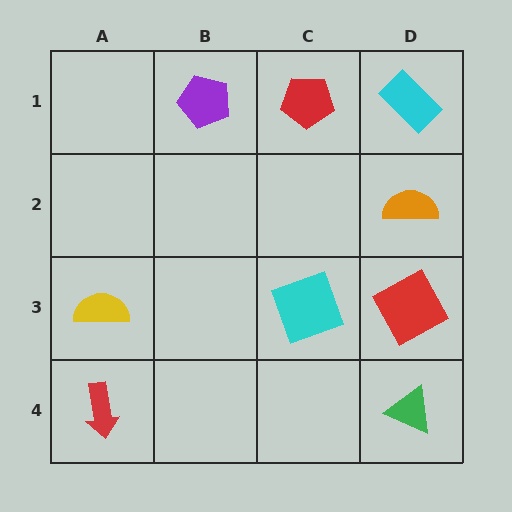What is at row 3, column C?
A cyan square.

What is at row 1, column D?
A cyan rectangle.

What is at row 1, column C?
A red pentagon.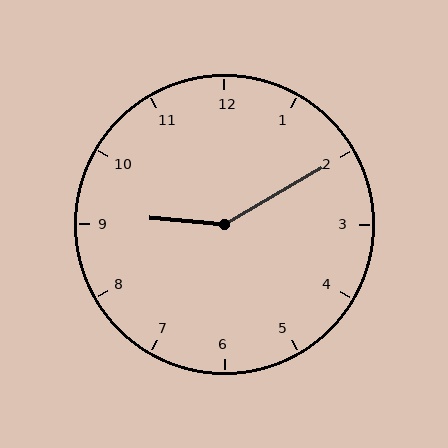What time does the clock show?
9:10.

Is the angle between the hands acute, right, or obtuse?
It is obtuse.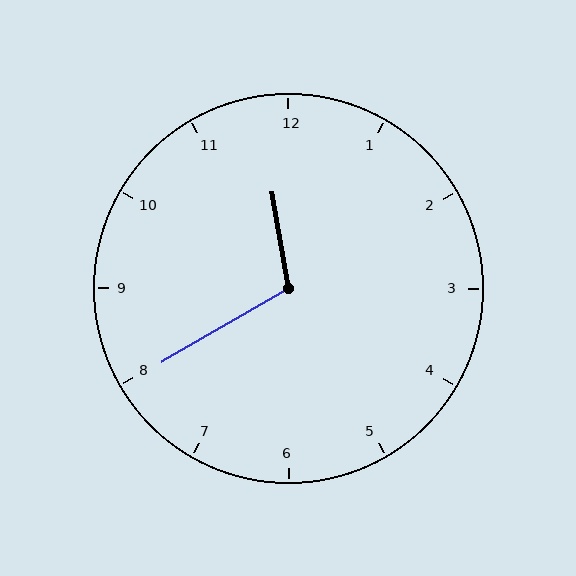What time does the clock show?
11:40.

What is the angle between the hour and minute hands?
Approximately 110 degrees.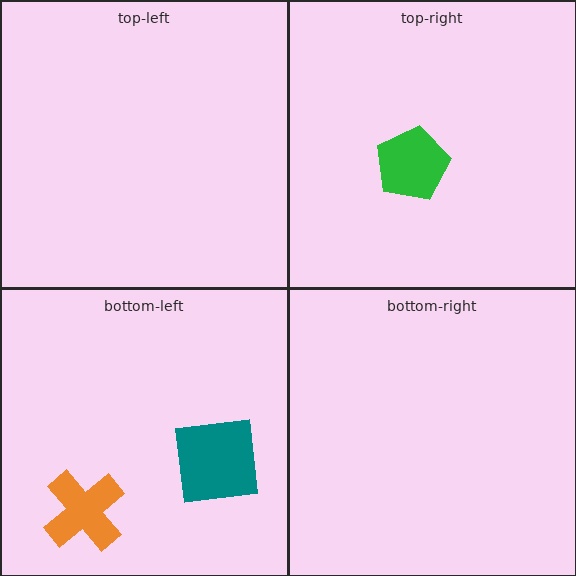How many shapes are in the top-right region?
1.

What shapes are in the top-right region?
The green pentagon.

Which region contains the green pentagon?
The top-right region.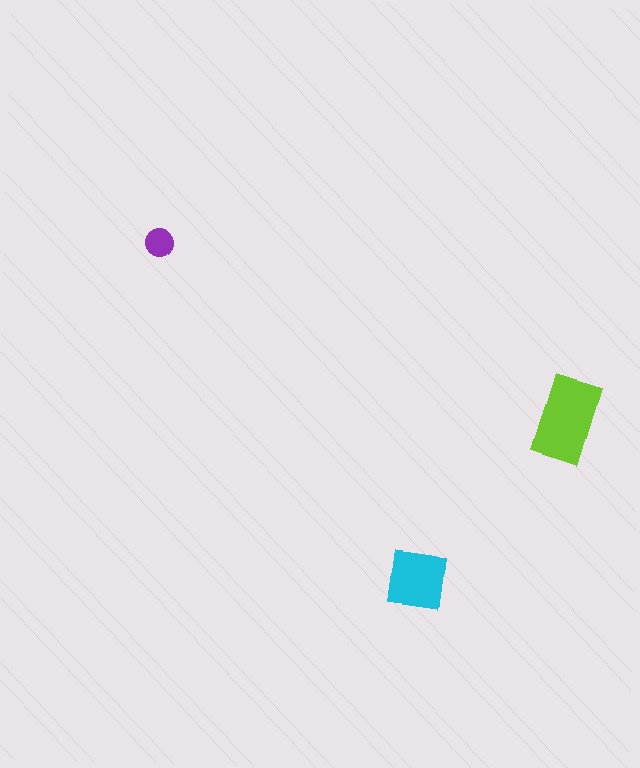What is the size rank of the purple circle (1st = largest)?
3rd.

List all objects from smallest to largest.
The purple circle, the cyan square, the lime rectangle.